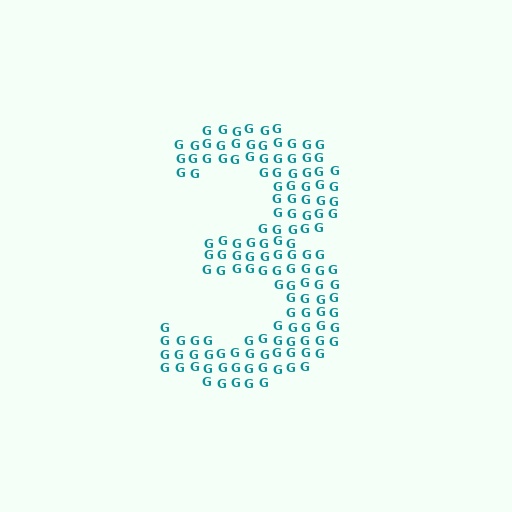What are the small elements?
The small elements are letter G's.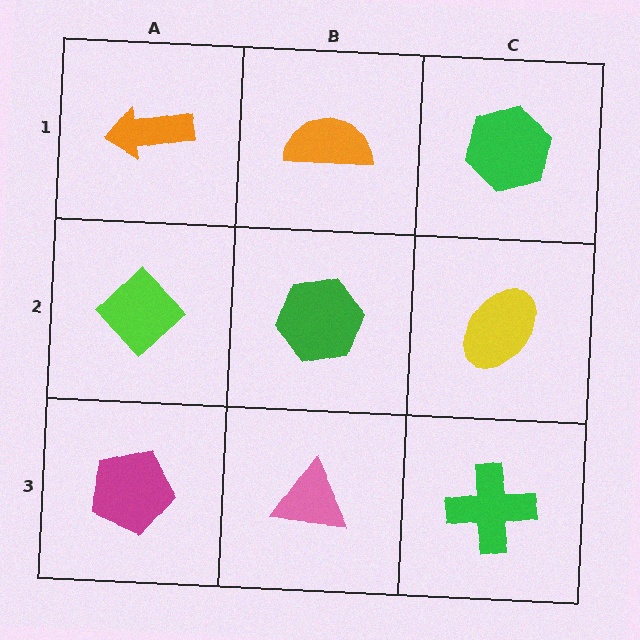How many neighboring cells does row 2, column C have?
3.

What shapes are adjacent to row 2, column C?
A green hexagon (row 1, column C), a green cross (row 3, column C), a green hexagon (row 2, column B).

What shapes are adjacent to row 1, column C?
A yellow ellipse (row 2, column C), an orange semicircle (row 1, column B).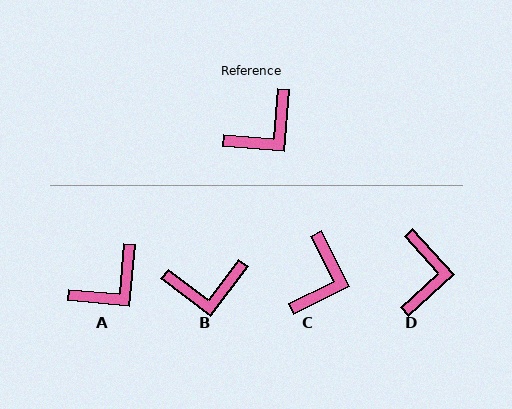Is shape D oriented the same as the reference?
No, it is off by about 47 degrees.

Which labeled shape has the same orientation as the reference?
A.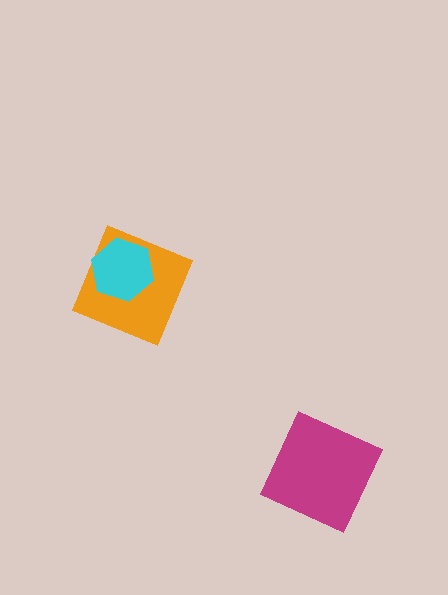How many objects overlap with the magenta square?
0 objects overlap with the magenta square.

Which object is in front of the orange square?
The cyan hexagon is in front of the orange square.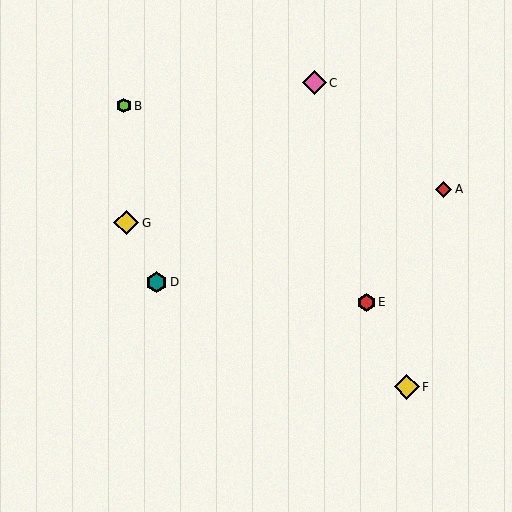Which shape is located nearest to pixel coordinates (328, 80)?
The pink diamond (labeled C) at (314, 83) is nearest to that location.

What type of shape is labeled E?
Shape E is a red hexagon.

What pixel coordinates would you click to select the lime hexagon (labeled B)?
Click at (124, 106) to select the lime hexagon B.